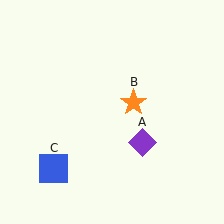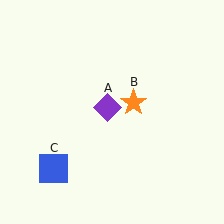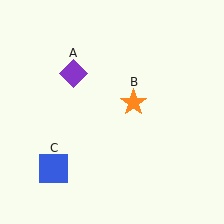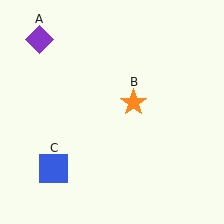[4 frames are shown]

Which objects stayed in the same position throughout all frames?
Orange star (object B) and blue square (object C) remained stationary.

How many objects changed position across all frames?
1 object changed position: purple diamond (object A).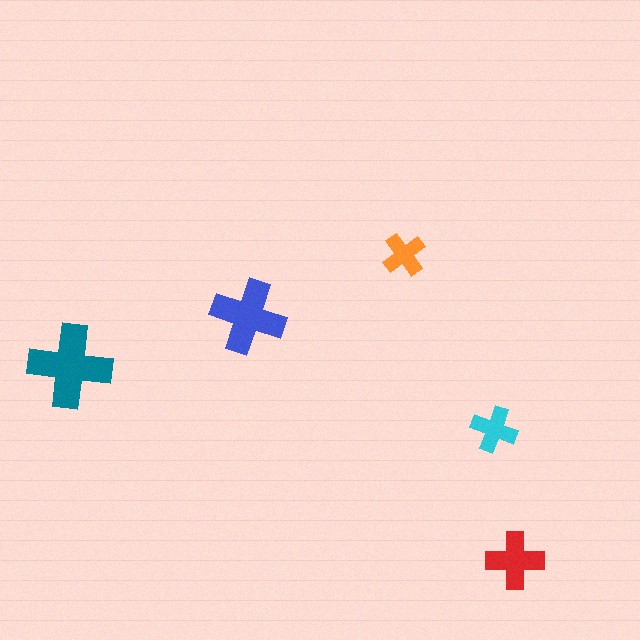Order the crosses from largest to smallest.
the teal one, the blue one, the red one, the cyan one, the orange one.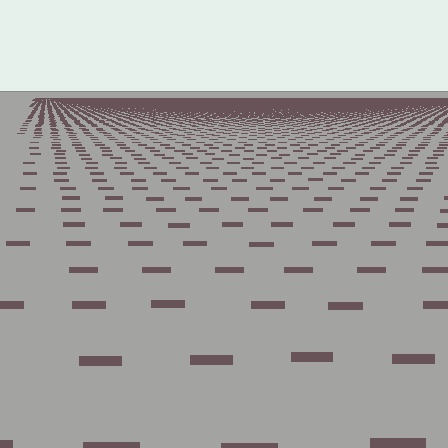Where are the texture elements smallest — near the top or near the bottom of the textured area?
Near the top.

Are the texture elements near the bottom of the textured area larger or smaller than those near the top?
Larger. Near the bottom, elements are closer to the viewer and appear at a bigger on-screen size.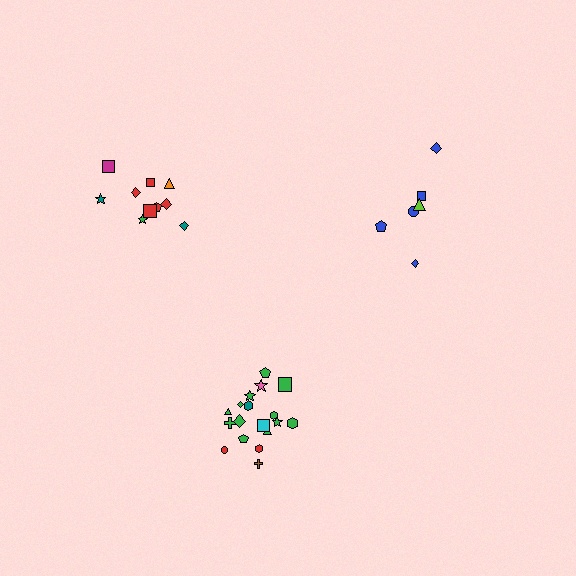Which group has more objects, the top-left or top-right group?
The top-left group.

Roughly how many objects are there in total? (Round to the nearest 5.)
Roughly 35 objects in total.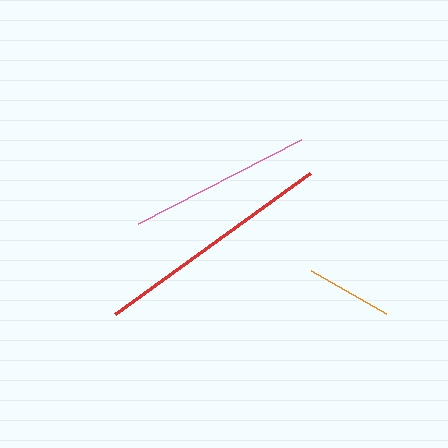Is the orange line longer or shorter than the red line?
The red line is longer than the orange line.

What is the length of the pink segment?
The pink segment is approximately 184 pixels long.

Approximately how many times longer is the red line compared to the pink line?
The red line is approximately 1.3 times the length of the pink line.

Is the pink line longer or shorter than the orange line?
The pink line is longer than the orange line.